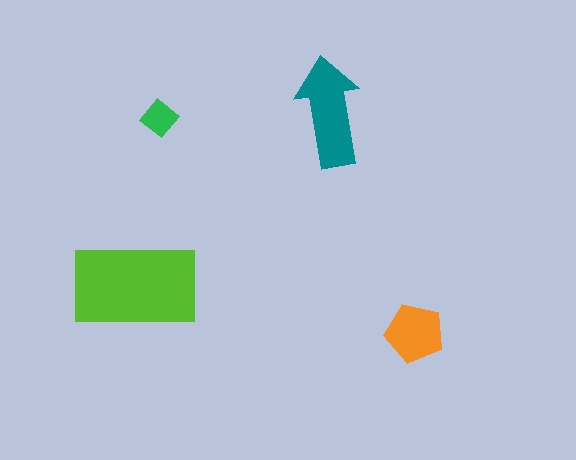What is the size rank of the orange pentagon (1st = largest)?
3rd.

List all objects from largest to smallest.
The lime rectangle, the teal arrow, the orange pentagon, the green diamond.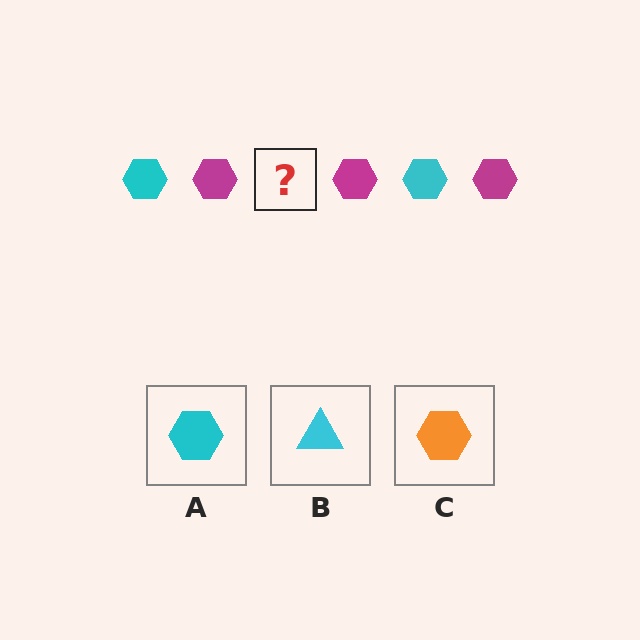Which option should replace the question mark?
Option A.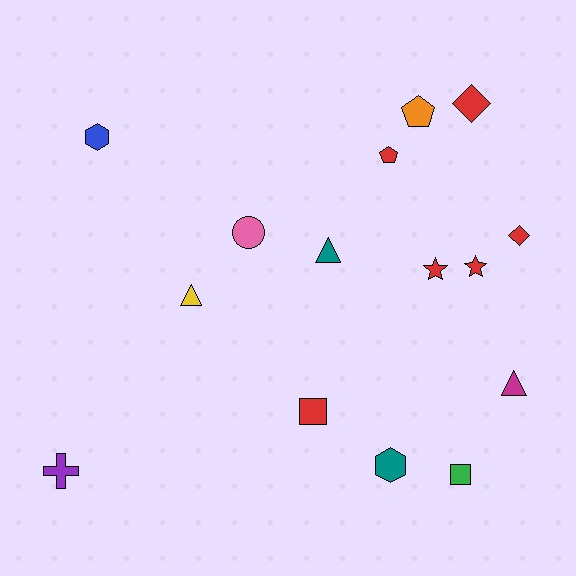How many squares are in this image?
There are 2 squares.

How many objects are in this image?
There are 15 objects.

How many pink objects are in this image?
There is 1 pink object.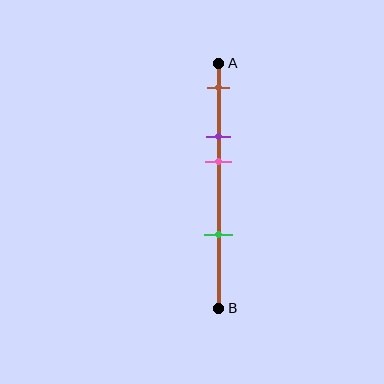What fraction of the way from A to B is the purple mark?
The purple mark is approximately 30% (0.3) of the way from A to B.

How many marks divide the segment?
There are 4 marks dividing the segment.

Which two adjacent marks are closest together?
The purple and pink marks are the closest adjacent pair.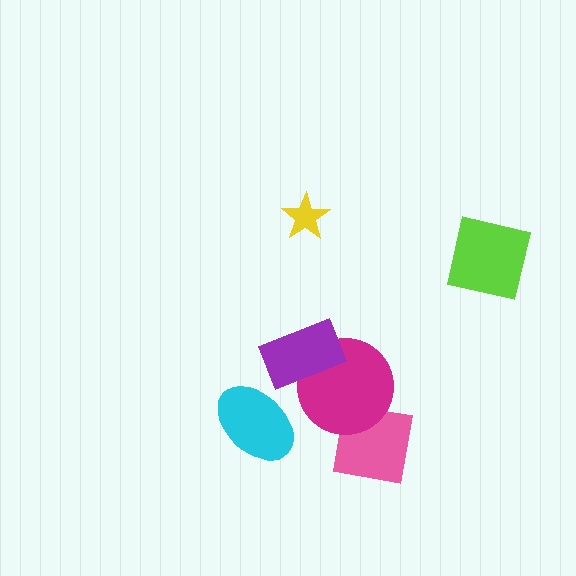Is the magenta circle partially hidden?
Yes, it is partially covered by another shape.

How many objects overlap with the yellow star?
0 objects overlap with the yellow star.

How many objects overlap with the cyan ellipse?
0 objects overlap with the cyan ellipse.